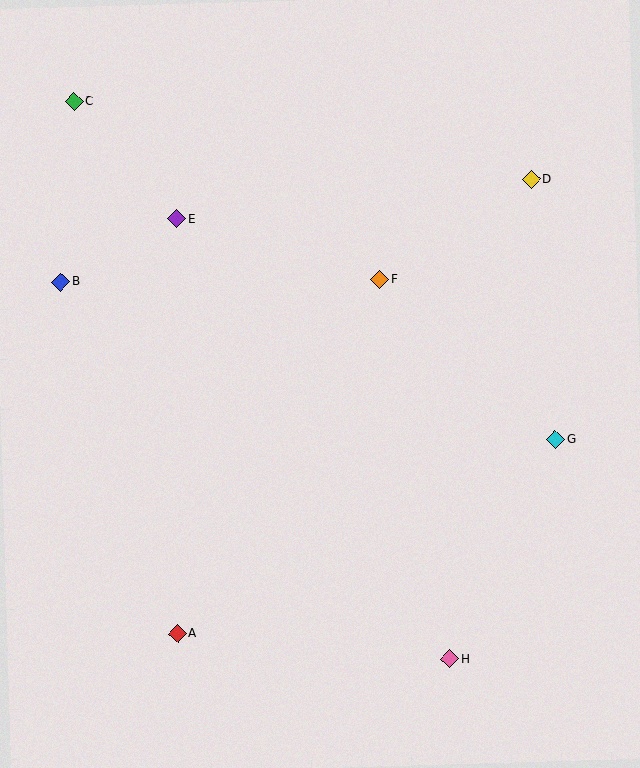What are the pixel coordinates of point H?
Point H is at (450, 659).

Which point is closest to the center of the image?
Point F at (380, 279) is closest to the center.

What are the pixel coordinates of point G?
Point G is at (555, 439).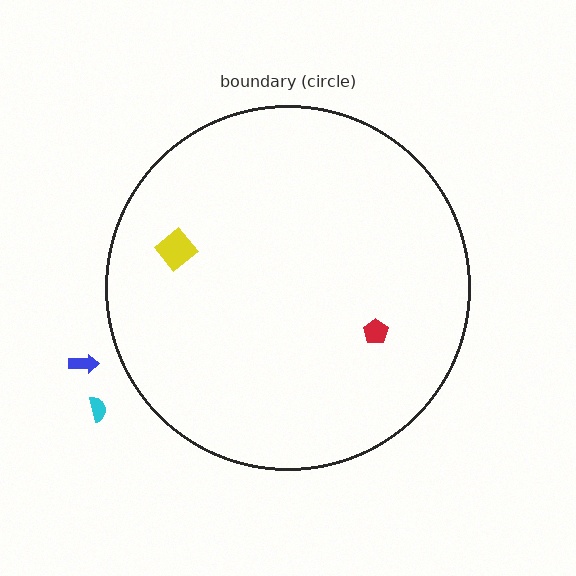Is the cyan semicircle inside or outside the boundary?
Outside.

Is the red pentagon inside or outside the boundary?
Inside.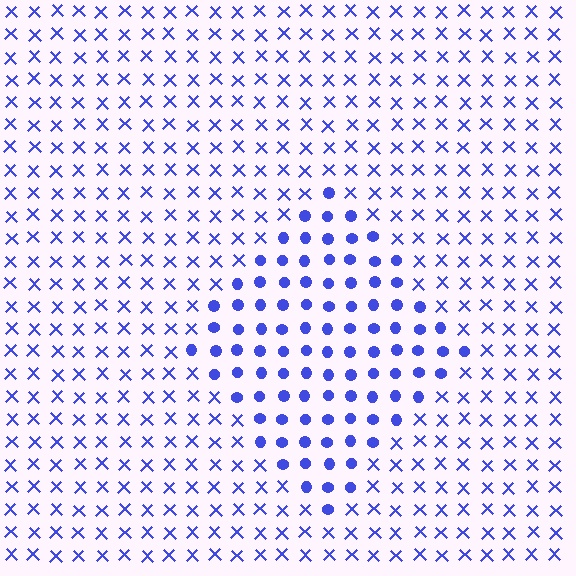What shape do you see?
I see a diamond.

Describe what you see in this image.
The image is filled with small blue elements arranged in a uniform grid. A diamond-shaped region contains circles, while the surrounding area contains X marks. The boundary is defined purely by the change in element shape.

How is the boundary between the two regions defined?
The boundary is defined by a change in element shape: circles inside vs. X marks outside. All elements share the same color and spacing.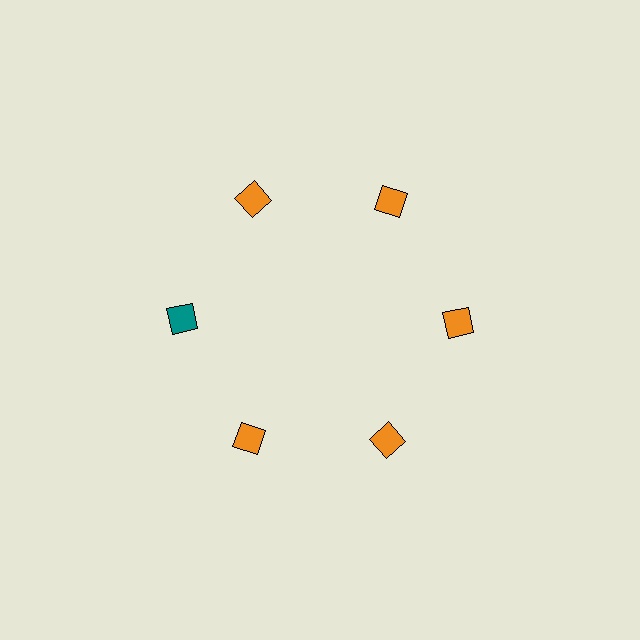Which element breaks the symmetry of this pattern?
The teal diamond at roughly the 9 o'clock position breaks the symmetry. All other shapes are orange diamonds.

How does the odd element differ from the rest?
It has a different color: teal instead of orange.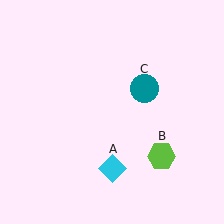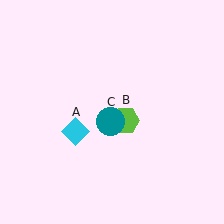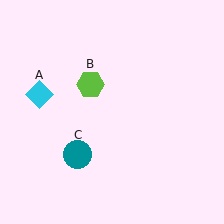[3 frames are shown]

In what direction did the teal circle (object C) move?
The teal circle (object C) moved down and to the left.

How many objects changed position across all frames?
3 objects changed position: cyan diamond (object A), lime hexagon (object B), teal circle (object C).